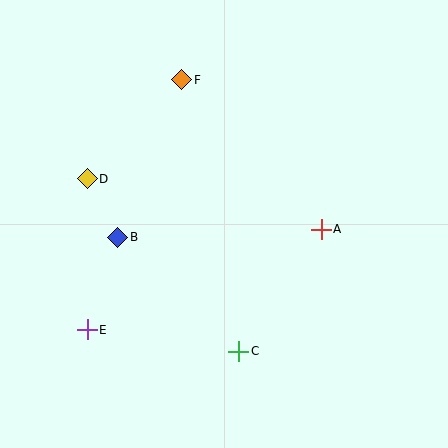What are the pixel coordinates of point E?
Point E is at (87, 330).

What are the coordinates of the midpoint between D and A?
The midpoint between D and A is at (204, 204).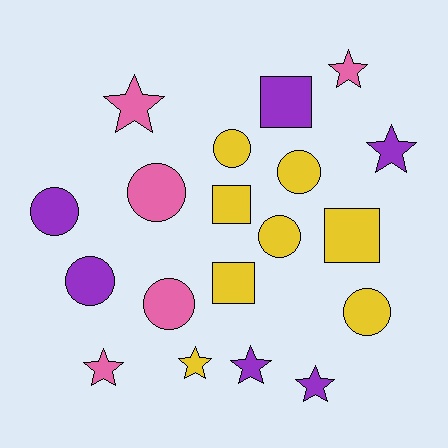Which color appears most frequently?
Yellow, with 8 objects.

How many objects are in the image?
There are 19 objects.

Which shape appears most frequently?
Circle, with 8 objects.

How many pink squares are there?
There are no pink squares.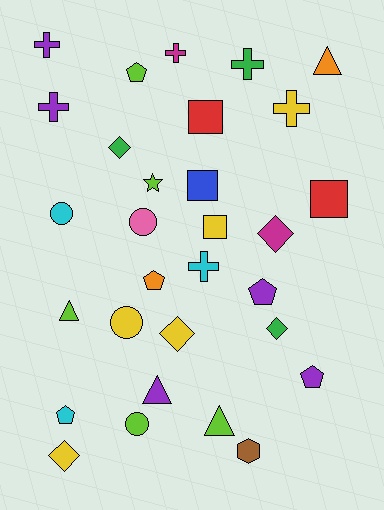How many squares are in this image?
There are 4 squares.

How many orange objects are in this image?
There are 2 orange objects.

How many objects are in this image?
There are 30 objects.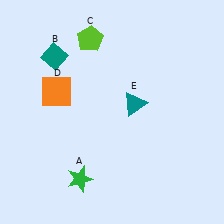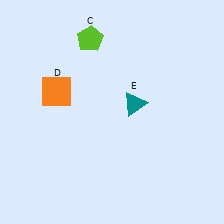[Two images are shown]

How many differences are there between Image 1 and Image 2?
There are 2 differences between the two images.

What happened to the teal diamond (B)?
The teal diamond (B) was removed in Image 2. It was in the top-left area of Image 1.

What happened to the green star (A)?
The green star (A) was removed in Image 2. It was in the bottom-left area of Image 1.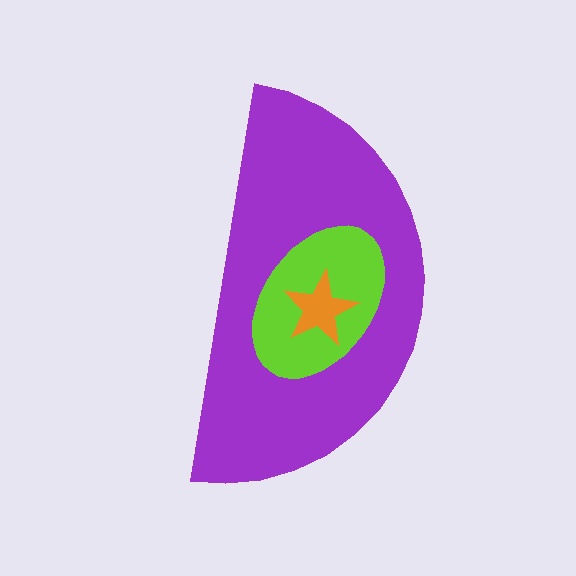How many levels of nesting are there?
3.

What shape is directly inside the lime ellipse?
The orange star.